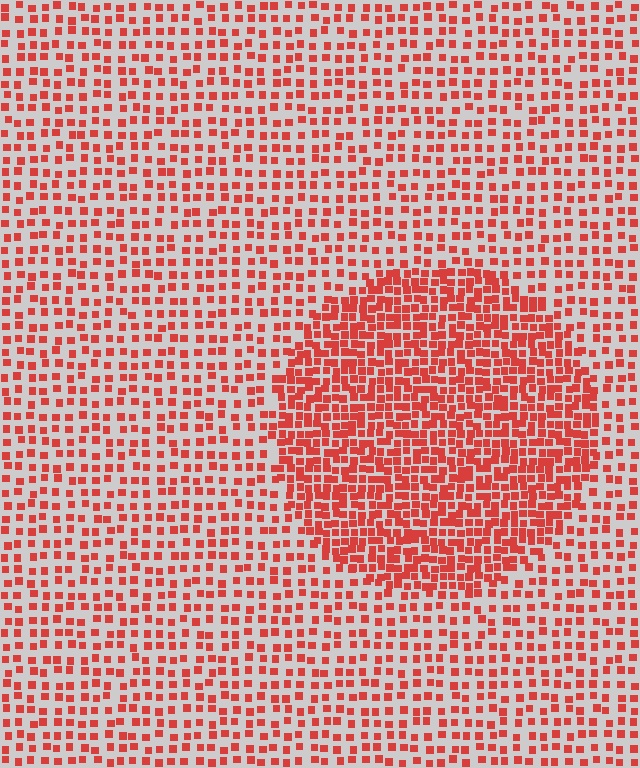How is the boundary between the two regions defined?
The boundary is defined by a change in element density (approximately 2.0x ratio). All elements are the same color, size, and shape.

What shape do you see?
I see a circle.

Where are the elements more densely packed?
The elements are more densely packed inside the circle boundary.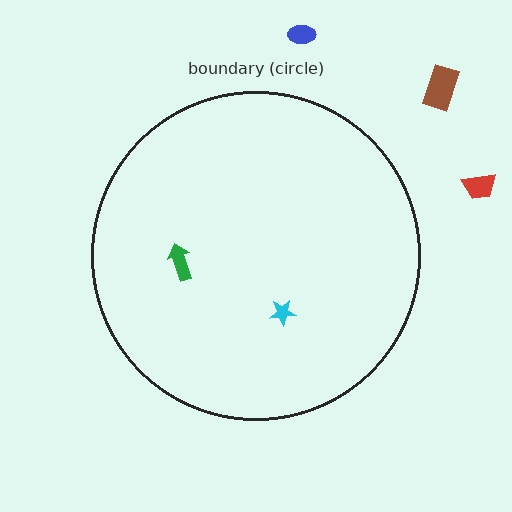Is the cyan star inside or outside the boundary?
Inside.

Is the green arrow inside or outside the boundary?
Inside.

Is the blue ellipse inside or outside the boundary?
Outside.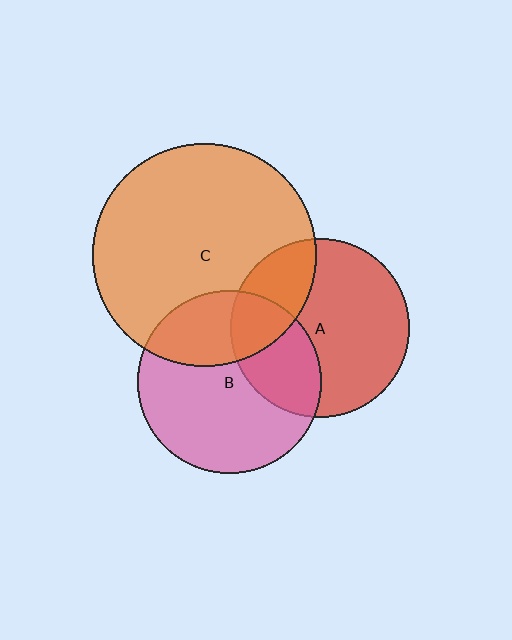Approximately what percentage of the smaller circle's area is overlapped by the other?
Approximately 30%.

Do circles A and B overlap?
Yes.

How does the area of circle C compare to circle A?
Approximately 1.6 times.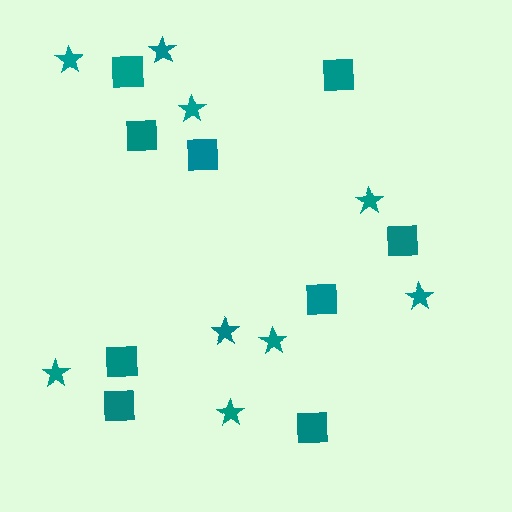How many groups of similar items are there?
There are 2 groups: one group of squares (9) and one group of stars (9).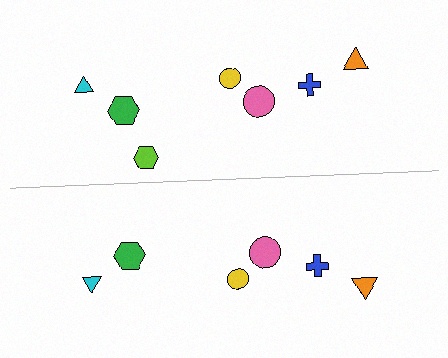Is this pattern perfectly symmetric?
No, the pattern is not perfectly symmetric. A lime hexagon is missing from the bottom side.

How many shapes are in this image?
There are 13 shapes in this image.